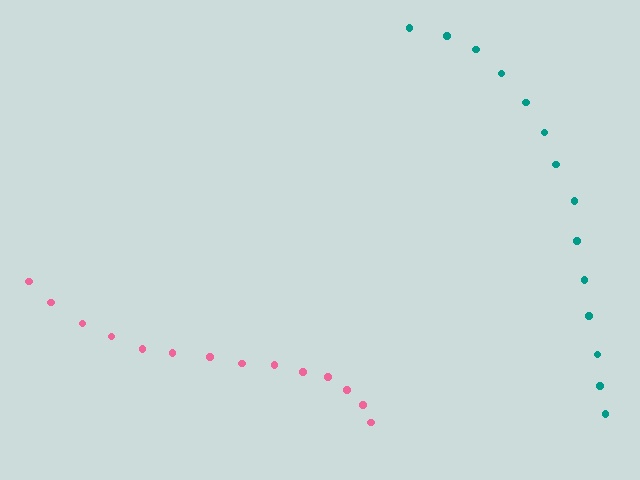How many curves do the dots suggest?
There are 2 distinct paths.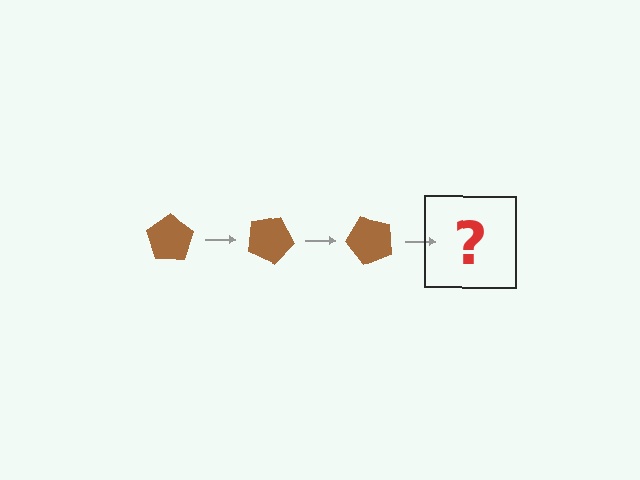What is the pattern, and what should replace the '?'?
The pattern is that the pentagon rotates 25 degrees each step. The '?' should be a brown pentagon rotated 75 degrees.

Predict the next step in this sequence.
The next step is a brown pentagon rotated 75 degrees.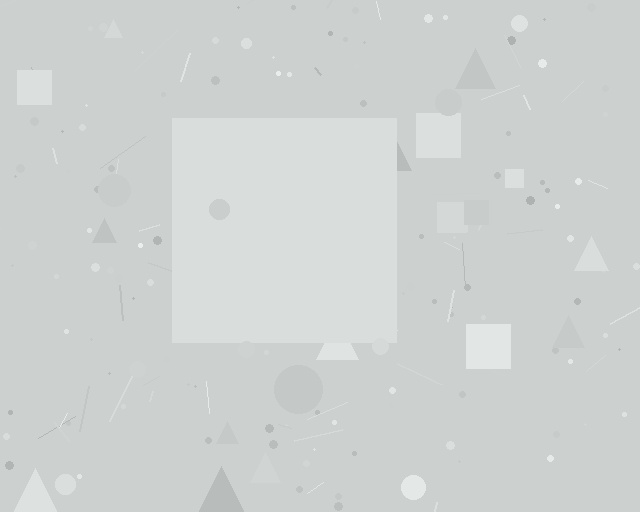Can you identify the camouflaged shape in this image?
The camouflaged shape is a square.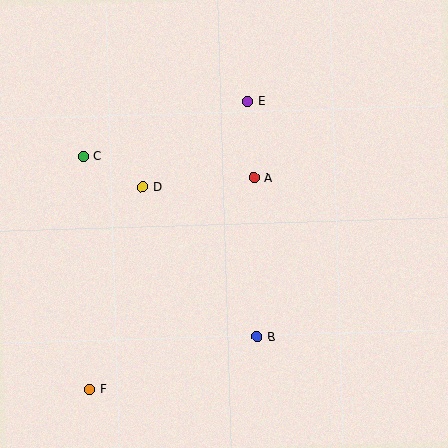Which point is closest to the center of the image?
Point A at (254, 178) is closest to the center.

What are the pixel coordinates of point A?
Point A is at (254, 178).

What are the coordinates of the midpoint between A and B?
The midpoint between A and B is at (255, 257).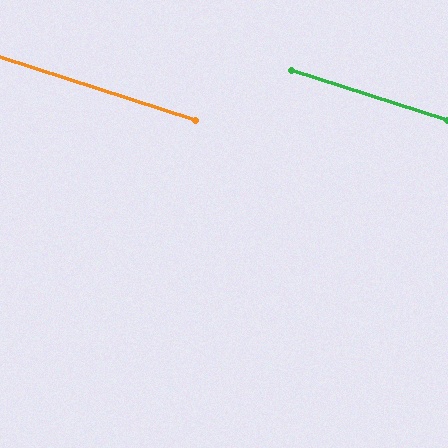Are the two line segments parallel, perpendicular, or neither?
Parallel — their directions differ by only 0.2°.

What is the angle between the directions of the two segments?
Approximately 0 degrees.